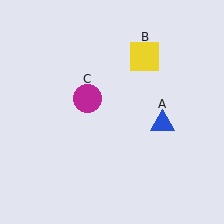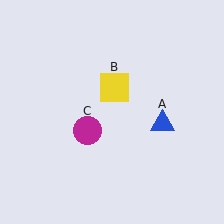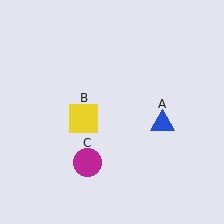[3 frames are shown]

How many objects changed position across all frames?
2 objects changed position: yellow square (object B), magenta circle (object C).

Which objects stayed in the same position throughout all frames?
Blue triangle (object A) remained stationary.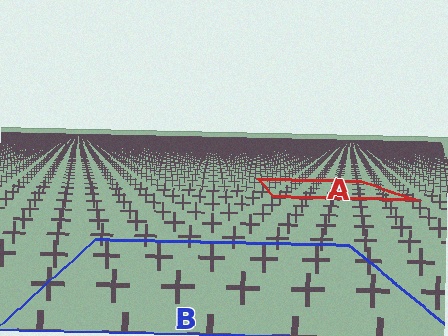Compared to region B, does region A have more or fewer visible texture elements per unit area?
Region A has more texture elements per unit area — they are packed more densely because it is farther away.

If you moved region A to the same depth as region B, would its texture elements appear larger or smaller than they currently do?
They would appear larger. At a closer depth, the same texture elements are projected at a bigger on-screen size.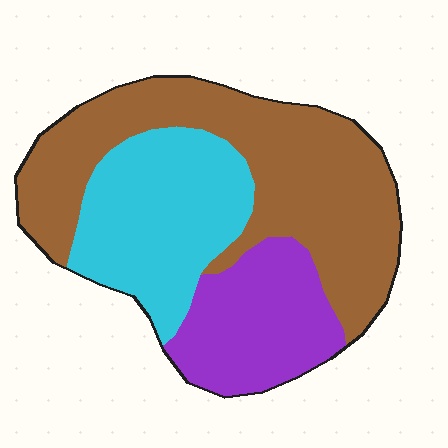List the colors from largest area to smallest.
From largest to smallest: brown, cyan, purple.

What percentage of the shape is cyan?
Cyan covers around 30% of the shape.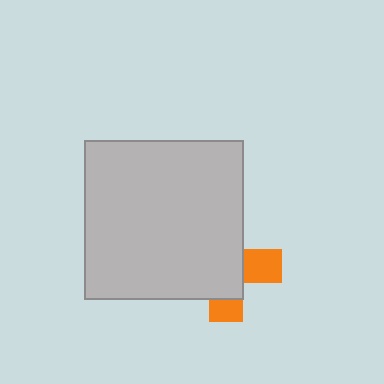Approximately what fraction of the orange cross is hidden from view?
Roughly 68% of the orange cross is hidden behind the light gray square.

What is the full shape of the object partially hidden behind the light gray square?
The partially hidden object is an orange cross.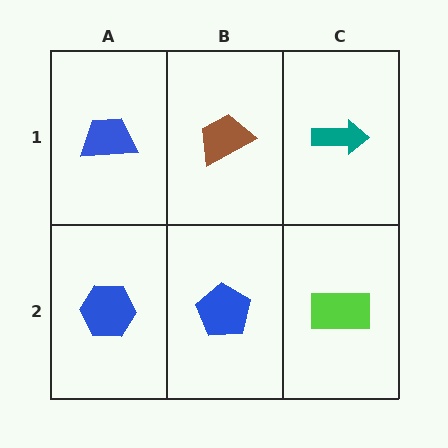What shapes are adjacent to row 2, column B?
A brown trapezoid (row 1, column B), a blue hexagon (row 2, column A), a lime rectangle (row 2, column C).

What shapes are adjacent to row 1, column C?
A lime rectangle (row 2, column C), a brown trapezoid (row 1, column B).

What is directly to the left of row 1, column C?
A brown trapezoid.